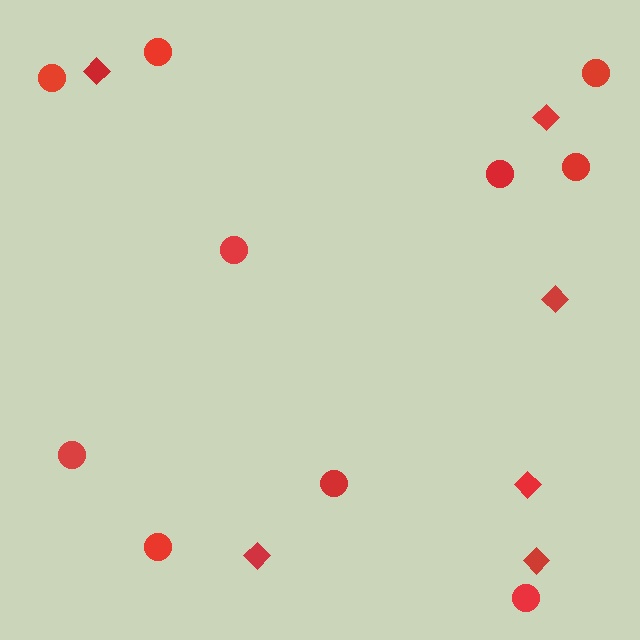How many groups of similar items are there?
There are 2 groups: one group of circles (10) and one group of diamonds (6).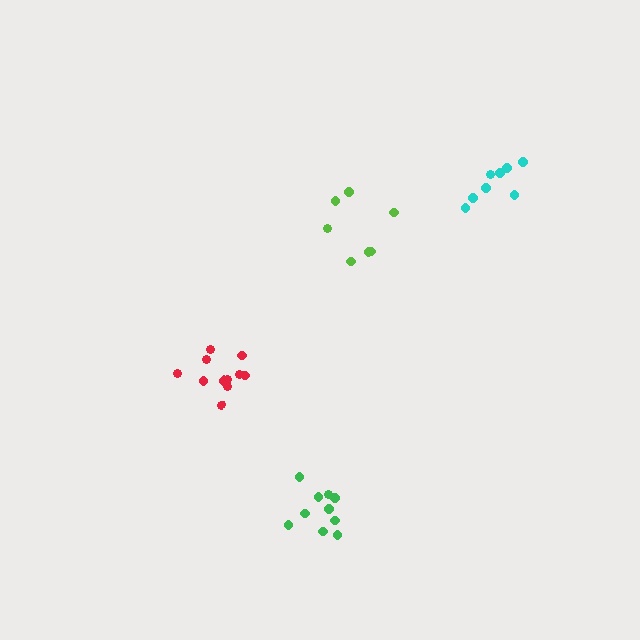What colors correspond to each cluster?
The clusters are colored: red, cyan, lime, green.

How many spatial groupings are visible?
There are 4 spatial groupings.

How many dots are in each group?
Group 1: 11 dots, Group 2: 8 dots, Group 3: 7 dots, Group 4: 10 dots (36 total).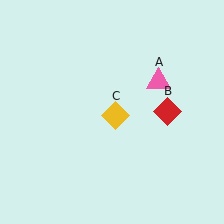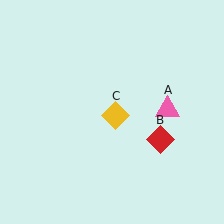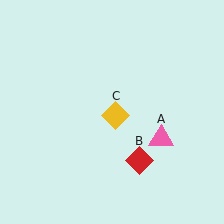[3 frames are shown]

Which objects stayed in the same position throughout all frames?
Yellow diamond (object C) remained stationary.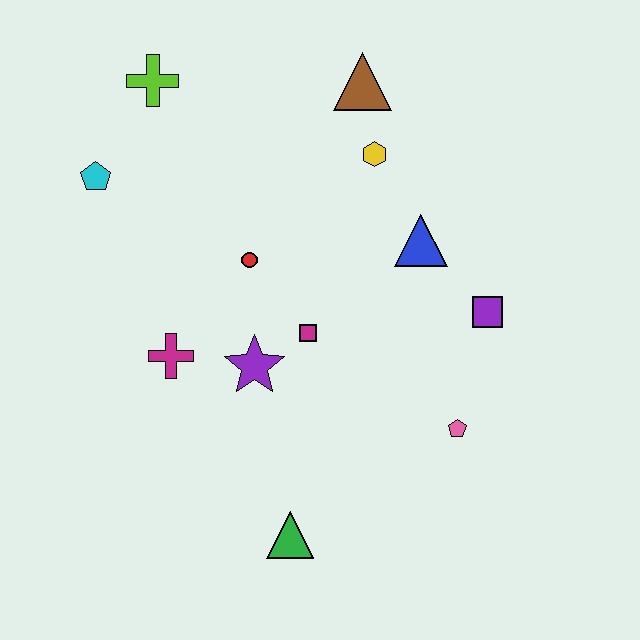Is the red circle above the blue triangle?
No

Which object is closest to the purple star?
The magenta square is closest to the purple star.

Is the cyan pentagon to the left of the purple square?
Yes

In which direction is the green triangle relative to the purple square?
The green triangle is below the purple square.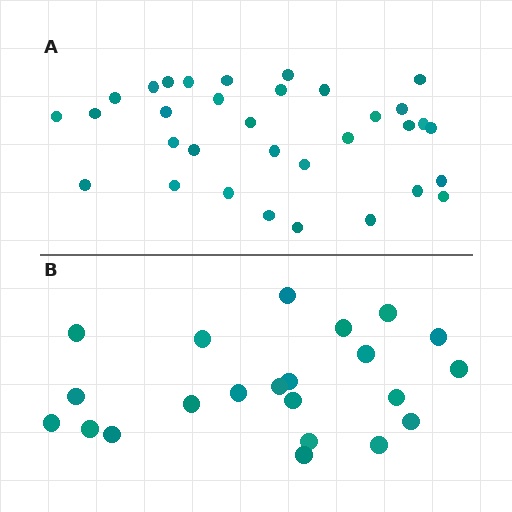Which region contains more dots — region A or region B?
Region A (the top region) has more dots.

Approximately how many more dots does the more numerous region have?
Region A has roughly 12 or so more dots than region B.